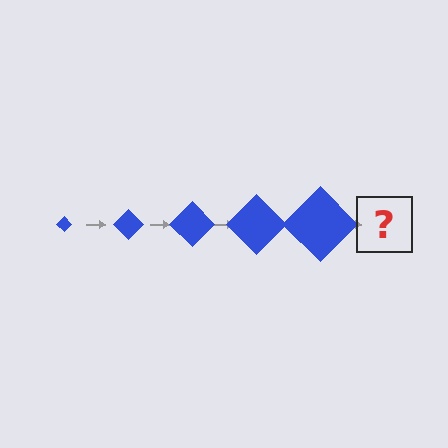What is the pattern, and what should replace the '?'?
The pattern is that the diamond gets progressively larger each step. The '?' should be a blue diamond, larger than the previous one.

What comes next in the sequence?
The next element should be a blue diamond, larger than the previous one.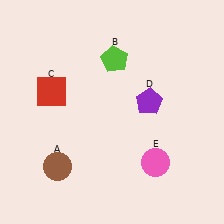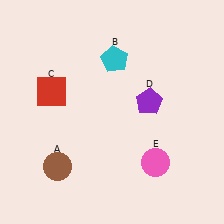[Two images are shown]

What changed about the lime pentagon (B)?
In Image 1, B is lime. In Image 2, it changed to cyan.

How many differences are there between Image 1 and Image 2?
There is 1 difference between the two images.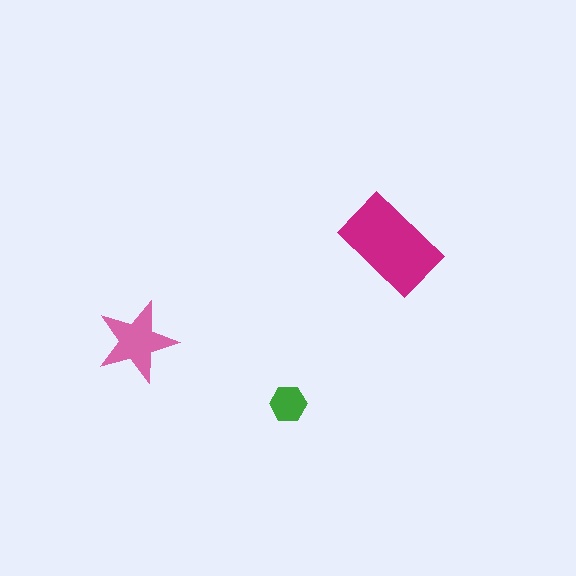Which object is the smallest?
The green hexagon.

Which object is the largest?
The magenta rectangle.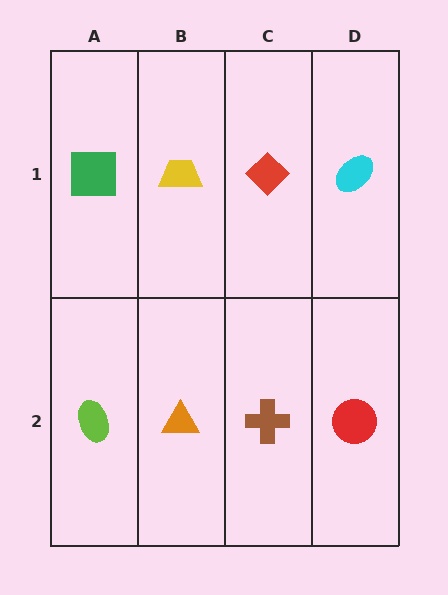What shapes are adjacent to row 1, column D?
A red circle (row 2, column D), a red diamond (row 1, column C).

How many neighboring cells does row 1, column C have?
3.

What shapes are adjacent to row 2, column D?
A cyan ellipse (row 1, column D), a brown cross (row 2, column C).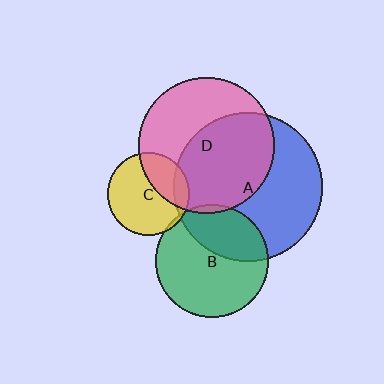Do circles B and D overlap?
Yes.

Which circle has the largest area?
Circle A (blue).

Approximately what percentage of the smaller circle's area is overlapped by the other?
Approximately 5%.